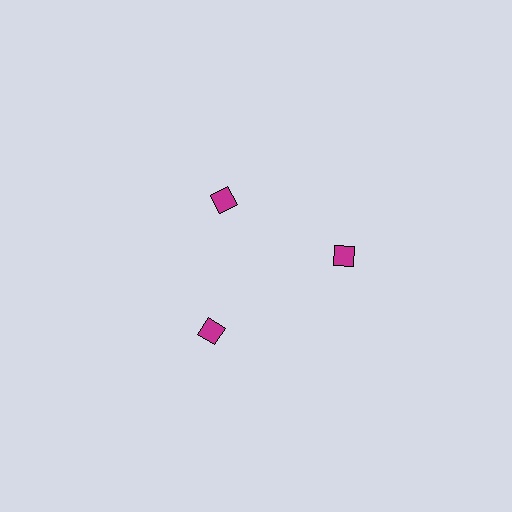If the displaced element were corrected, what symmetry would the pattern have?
It would have 3-fold rotational symmetry — the pattern would map onto itself every 120 degrees.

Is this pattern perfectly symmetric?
No. The 3 magenta squares are arranged in a ring, but one element near the 11 o'clock position is pulled inward toward the center, breaking the 3-fold rotational symmetry.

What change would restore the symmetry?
The symmetry would be restored by moving it outward, back onto the ring so that all 3 squares sit at equal angles and equal distance from the center.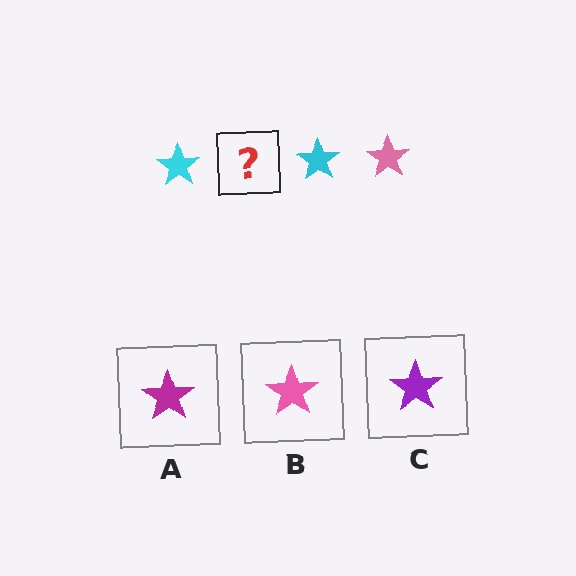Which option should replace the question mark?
Option B.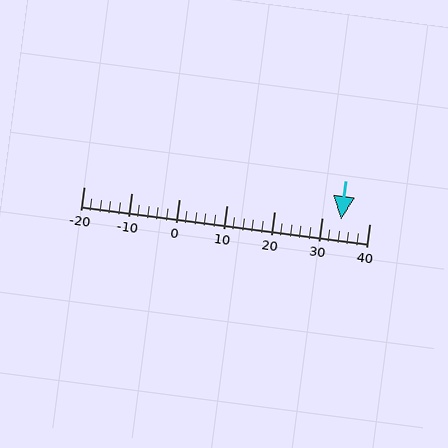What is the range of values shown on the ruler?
The ruler shows values from -20 to 40.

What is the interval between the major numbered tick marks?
The major tick marks are spaced 10 units apart.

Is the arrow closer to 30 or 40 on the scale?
The arrow is closer to 30.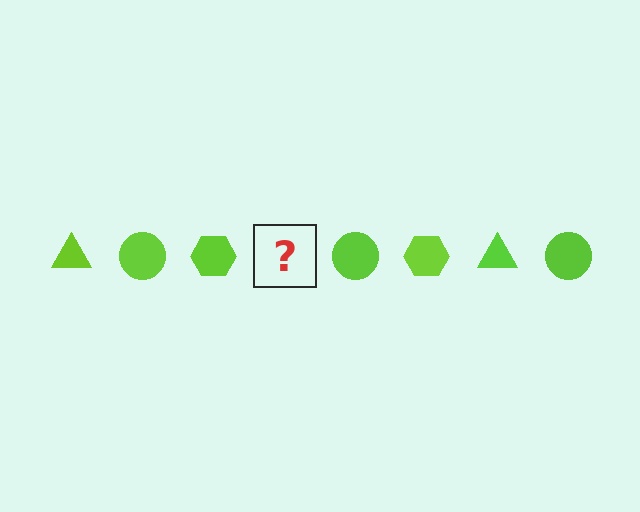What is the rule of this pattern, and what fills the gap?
The rule is that the pattern cycles through triangle, circle, hexagon shapes in lime. The gap should be filled with a lime triangle.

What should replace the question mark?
The question mark should be replaced with a lime triangle.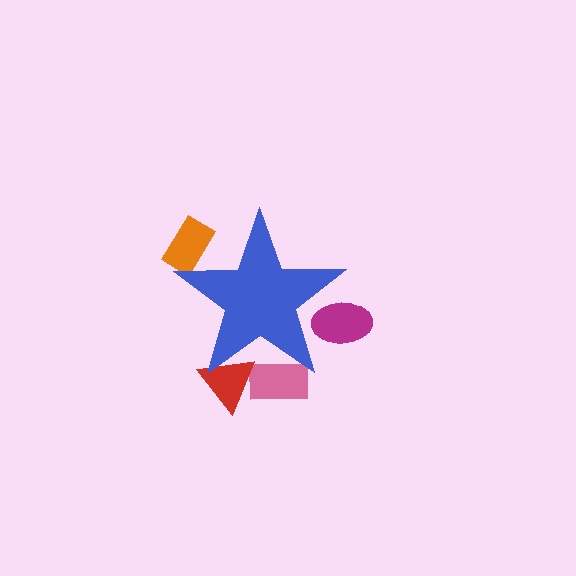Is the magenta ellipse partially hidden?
Yes, the magenta ellipse is partially hidden behind the blue star.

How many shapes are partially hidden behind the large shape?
4 shapes are partially hidden.